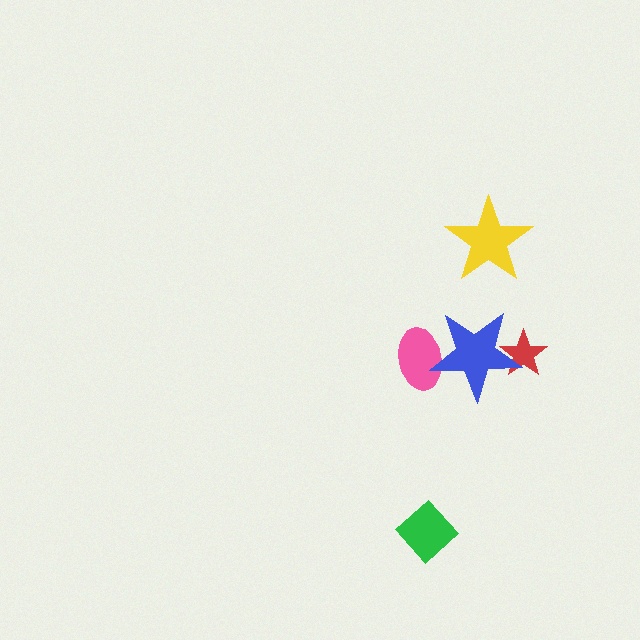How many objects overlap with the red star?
1 object overlaps with the red star.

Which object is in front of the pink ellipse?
The blue star is in front of the pink ellipse.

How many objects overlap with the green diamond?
0 objects overlap with the green diamond.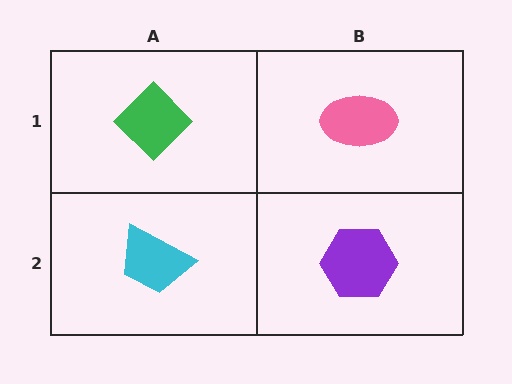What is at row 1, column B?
A pink ellipse.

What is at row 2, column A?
A cyan trapezoid.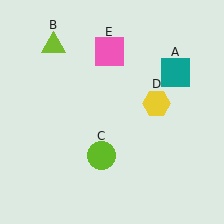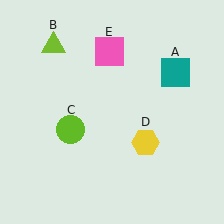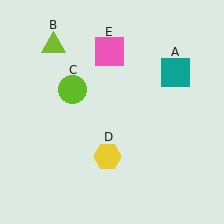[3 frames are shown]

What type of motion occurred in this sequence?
The lime circle (object C), yellow hexagon (object D) rotated clockwise around the center of the scene.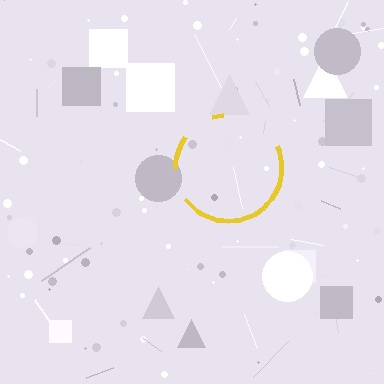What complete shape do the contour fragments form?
The contour fragments form a circle.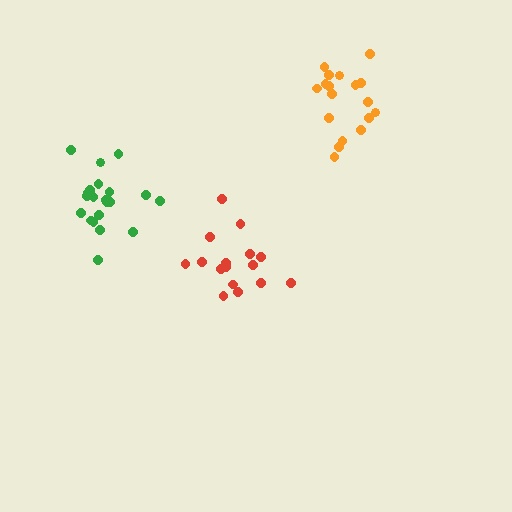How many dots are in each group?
Group 1: 18 dots, Group 2: 17 dots, Group 3: 21 dots (56 total).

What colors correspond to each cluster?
The clusters are colored: orange, red, green.